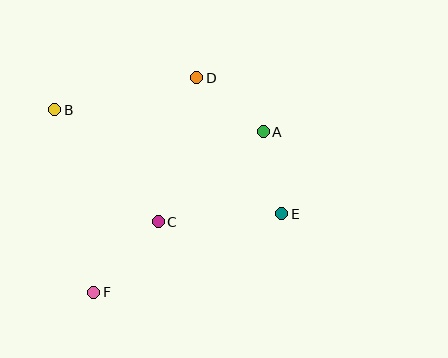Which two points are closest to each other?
Points A and E are closest to each other.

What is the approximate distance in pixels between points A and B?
The distance between A and B is approximately 210 pixels.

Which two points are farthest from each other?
Points B and E are farthest from each other.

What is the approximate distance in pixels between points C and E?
The distance between C and E is approximately 124 pixels.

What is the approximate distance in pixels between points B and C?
The distance between B and C is approximately 152 pixels.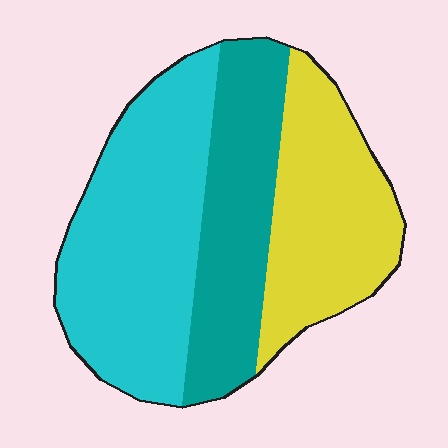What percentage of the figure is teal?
Teal takes up about one quarter (1/4) of the figure.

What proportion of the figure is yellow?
Yellow covers 30% of the figure.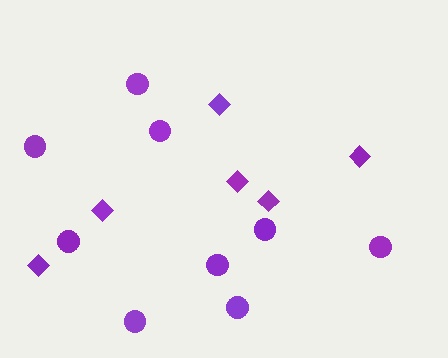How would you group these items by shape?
There are 2 groups: one group of circles (9) and one group of diamonds (6).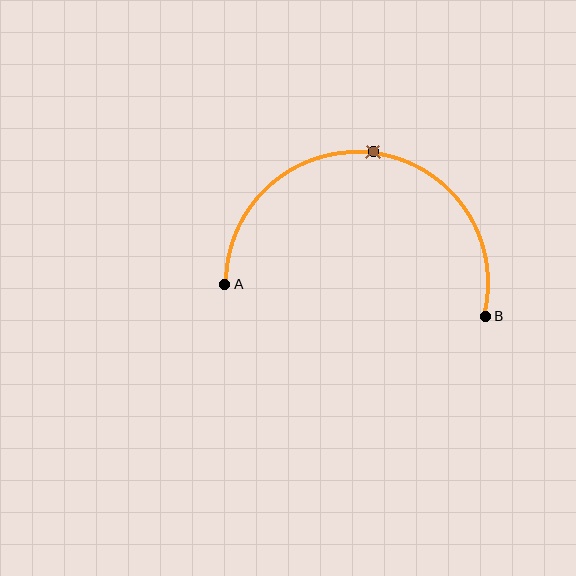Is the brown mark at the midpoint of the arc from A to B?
Yes. The brown mark lies on the arc at equal arc-length from both A and B — it is the arc midpoint.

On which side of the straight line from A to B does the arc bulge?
The arc bulges above the straight line connecting A and B.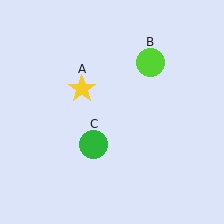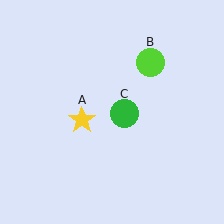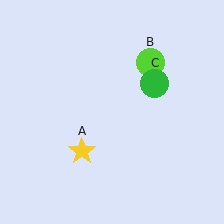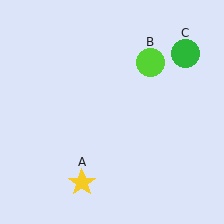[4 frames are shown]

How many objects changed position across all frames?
2 objects changed position: yellow star (object A), green circle (object C).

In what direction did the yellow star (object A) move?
The yellow star (object A) moved down.